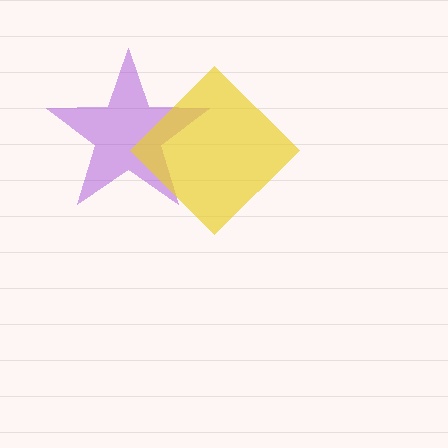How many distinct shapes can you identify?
There are 2 distinct shapes: a purple star, a yellow diamond.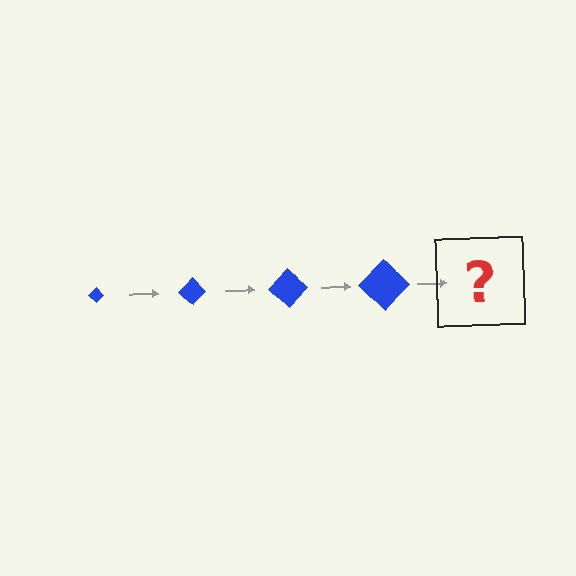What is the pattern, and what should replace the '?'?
The pattern is that the diamond gets progressively larger each step. The '?' should be a blue diamond, larger than the previous one.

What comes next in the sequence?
The next element should be a blue diamond, larger than the previous one.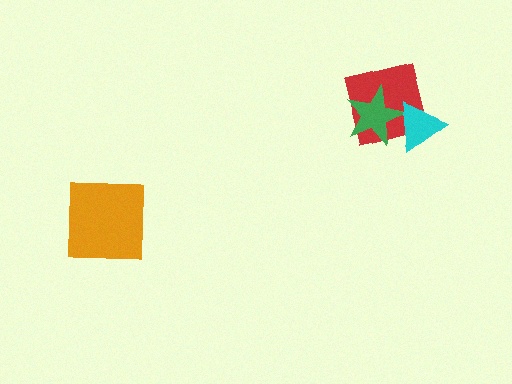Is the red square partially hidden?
Yes, it is partially covered by another shape.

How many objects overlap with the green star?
2 objects overlap with the green star.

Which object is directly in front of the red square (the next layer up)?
The green star is directly in front of the red square.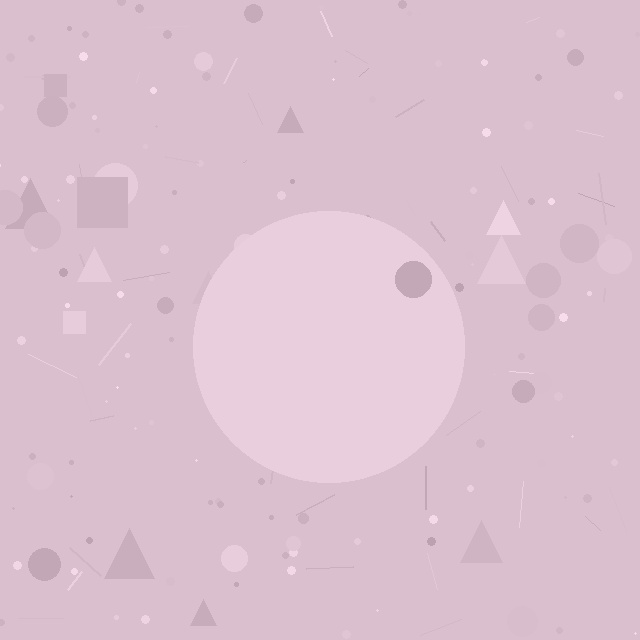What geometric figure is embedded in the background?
A circle is embedded in the background.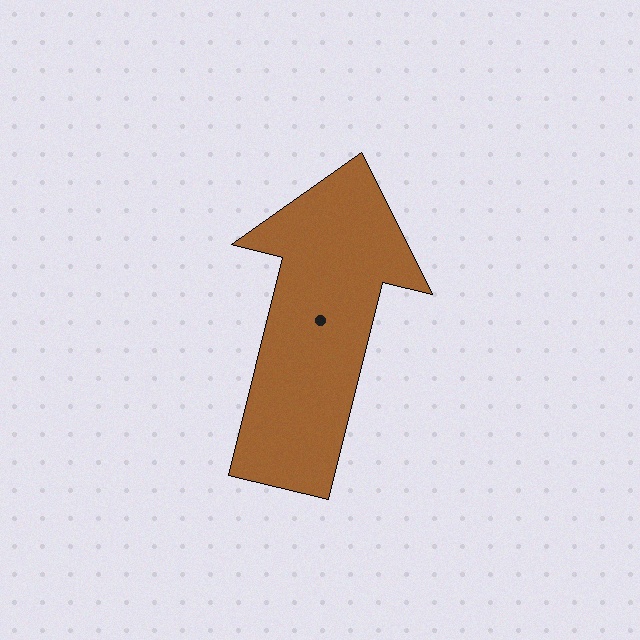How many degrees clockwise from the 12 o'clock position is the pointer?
Approximately 14 degrees.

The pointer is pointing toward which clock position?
Roughly 12 o'clock.